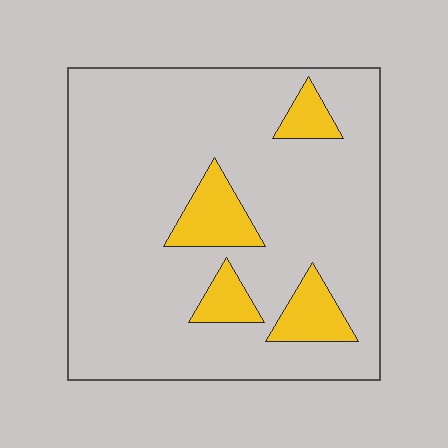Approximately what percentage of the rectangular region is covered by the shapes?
Approximately 15%.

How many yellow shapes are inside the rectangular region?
4.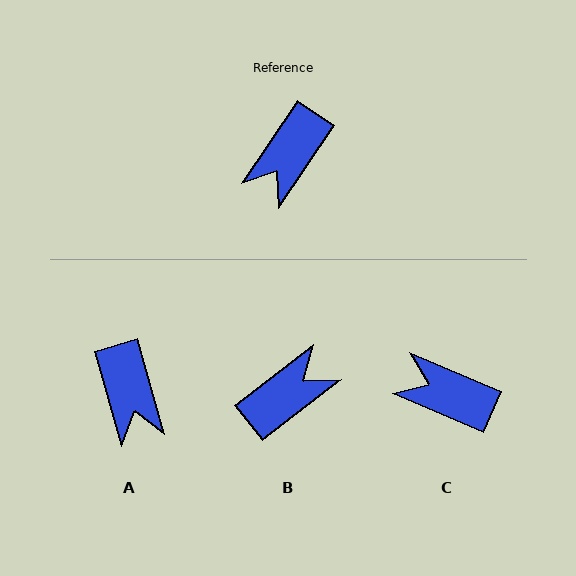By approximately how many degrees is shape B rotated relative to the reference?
Approximately 162 degrees counter-clockwise.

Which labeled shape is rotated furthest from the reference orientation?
B, about 162 degrees away.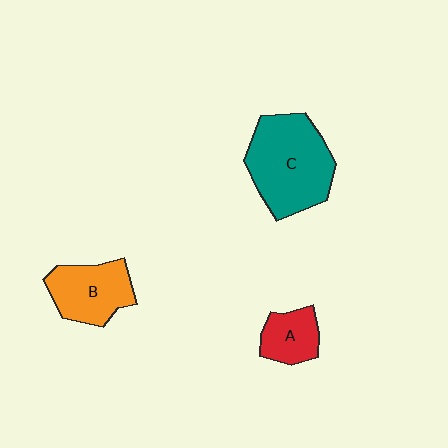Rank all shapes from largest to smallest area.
From largest to smallest: C (teal), B (orange), A (red).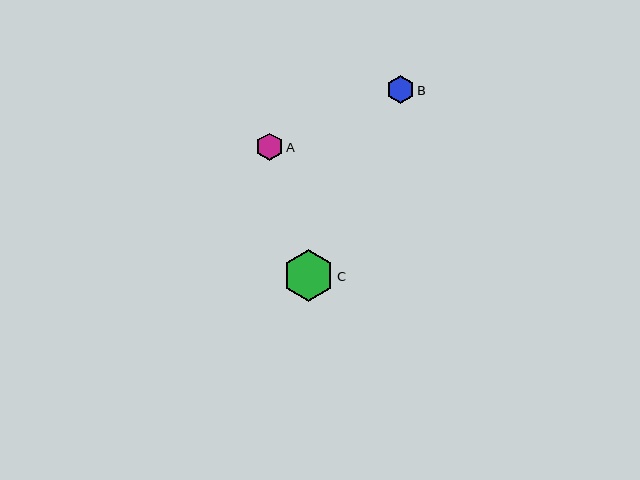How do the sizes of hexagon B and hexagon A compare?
Hexagon B and hexagon A are approximately the same size.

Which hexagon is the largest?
Hexagon C is the largest with a size of approximately 51 pixels.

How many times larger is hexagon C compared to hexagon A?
Hexagon C is approximately 1.9 times the size of hexagon A.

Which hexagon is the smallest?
Hexagon A is the smallest with a size of approximately 27 pixels.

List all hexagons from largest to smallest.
From largest to smallest: C, B, A.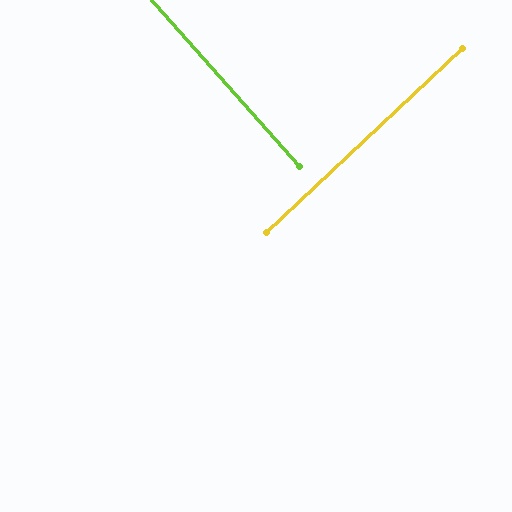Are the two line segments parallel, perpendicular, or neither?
Perpendicular — they meet at approximately 88°.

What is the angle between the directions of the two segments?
Approximately 88 degrees.